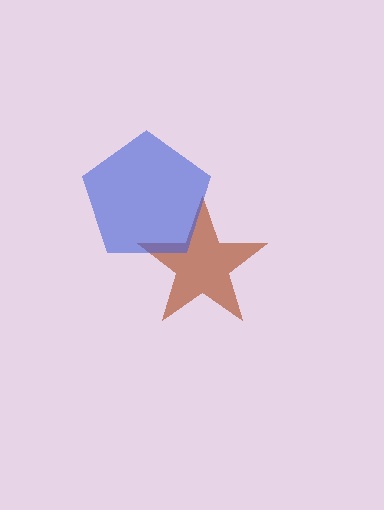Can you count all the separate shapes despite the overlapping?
Yes, there are 2 separate shapes.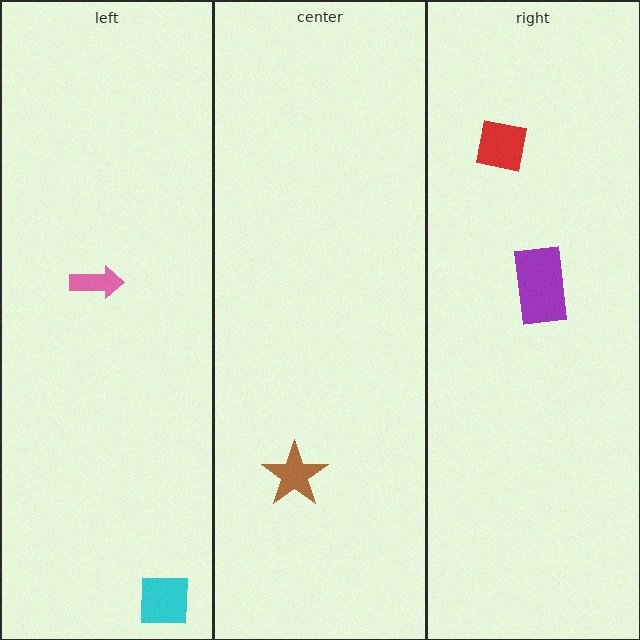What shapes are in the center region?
The brown star.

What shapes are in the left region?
The cyan square, the pink arrow.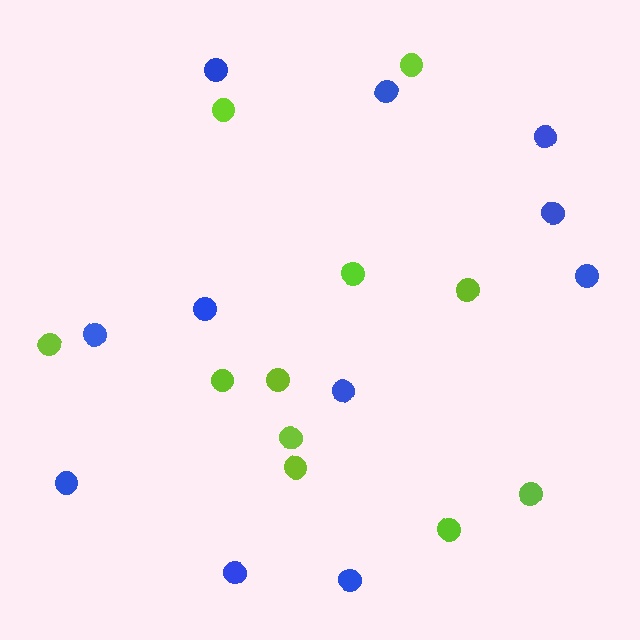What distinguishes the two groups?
There are 2 groups: one group of blue circles (11) and one group of lime circles (11).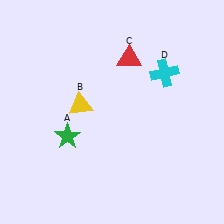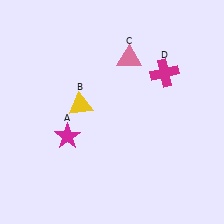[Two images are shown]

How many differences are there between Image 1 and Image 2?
There are 3 differences between the two images.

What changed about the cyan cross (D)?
In Image 1, D is cyan. In Image 2, it changed to magenta.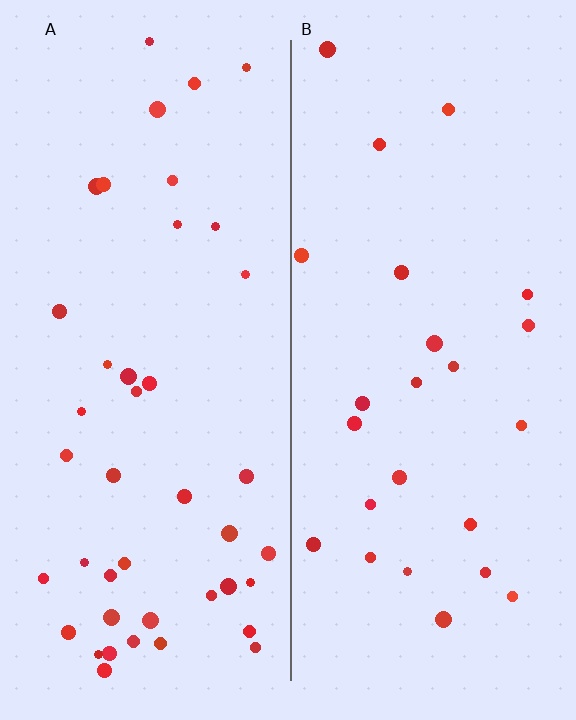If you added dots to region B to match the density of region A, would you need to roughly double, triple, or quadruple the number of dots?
Approximately double.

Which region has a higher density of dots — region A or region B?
A (the left).